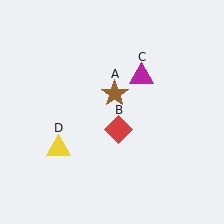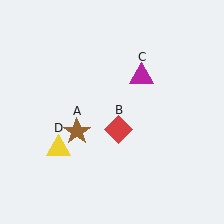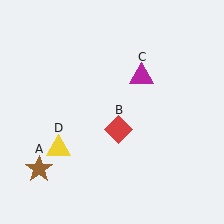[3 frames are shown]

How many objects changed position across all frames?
1 object changed position: brown star (object A).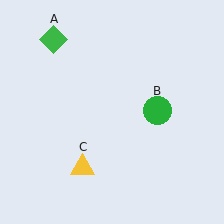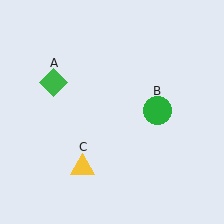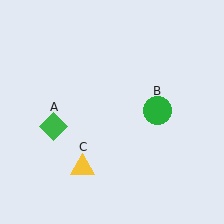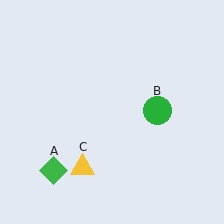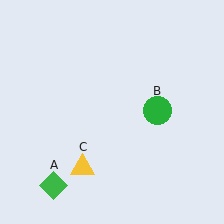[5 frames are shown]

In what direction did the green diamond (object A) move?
The green diamond (object A) moved down.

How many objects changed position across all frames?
1 object changed position: green diamond (object A).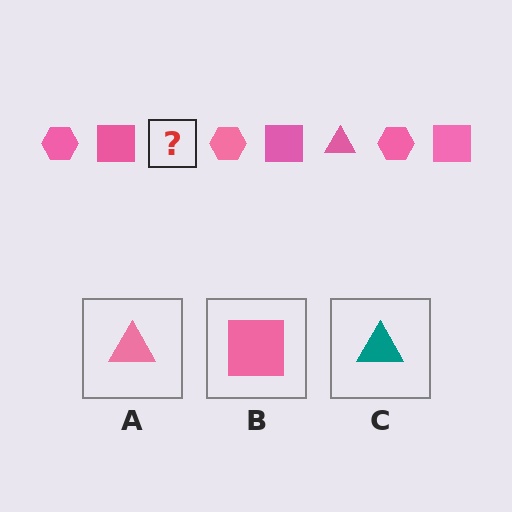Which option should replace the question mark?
Option A.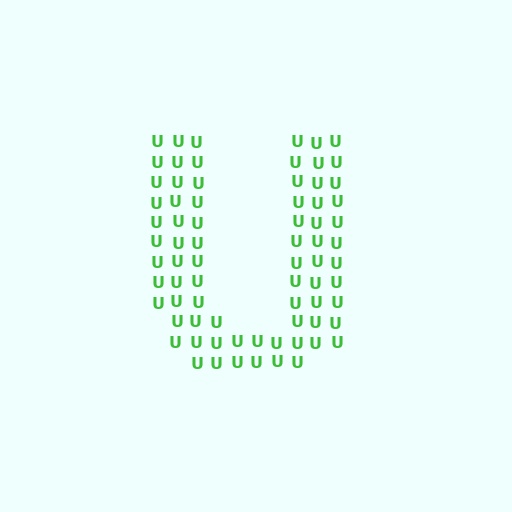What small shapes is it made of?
It is made of small letter U's.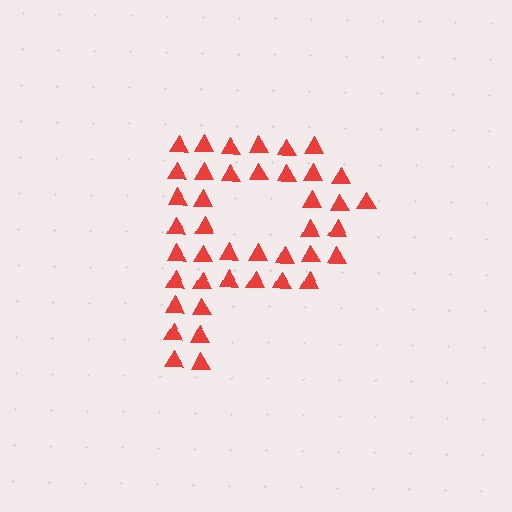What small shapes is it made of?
It is made of small triangles.